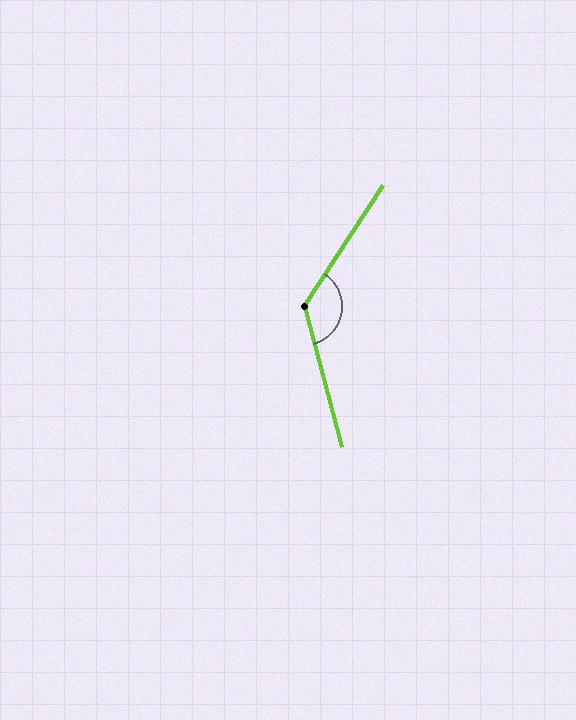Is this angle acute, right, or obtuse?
It is obtuse.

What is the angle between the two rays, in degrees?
Approximately 132 degrees.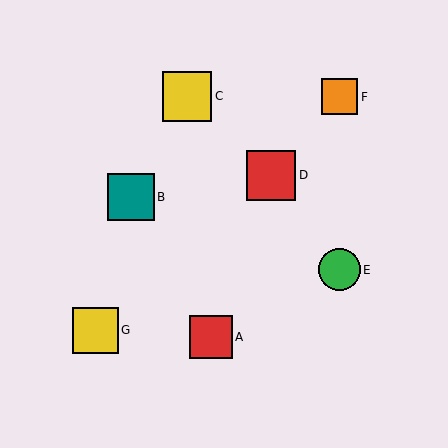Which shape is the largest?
The yellow square (labeled C) is the largest.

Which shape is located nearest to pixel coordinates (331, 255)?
The green circle (labeled E) at (339, 270) is nearest to that location.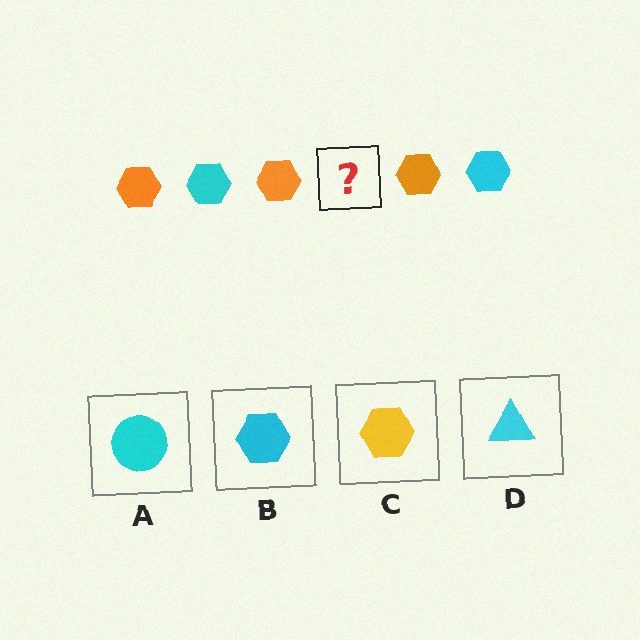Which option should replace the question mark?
Option B.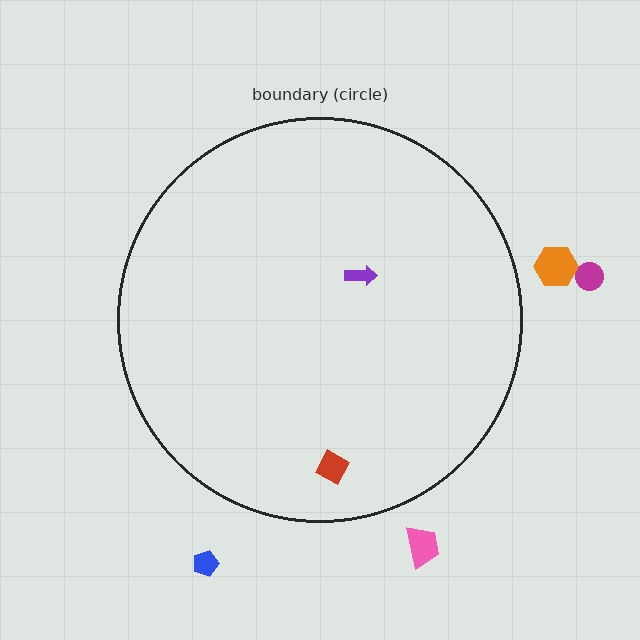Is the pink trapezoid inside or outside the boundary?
Outside.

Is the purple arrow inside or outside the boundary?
Inside.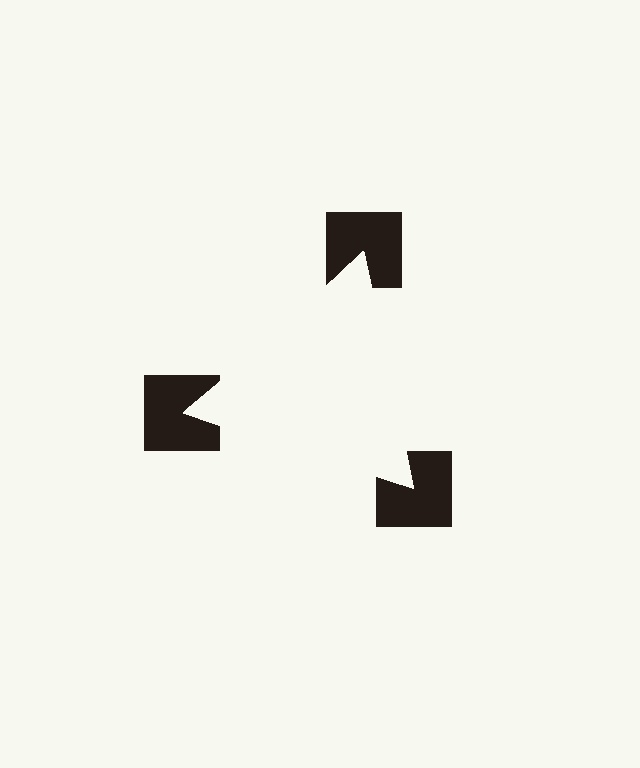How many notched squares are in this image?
There are 3 — one at each vertex of the illusory triangle.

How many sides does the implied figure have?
3 sides.